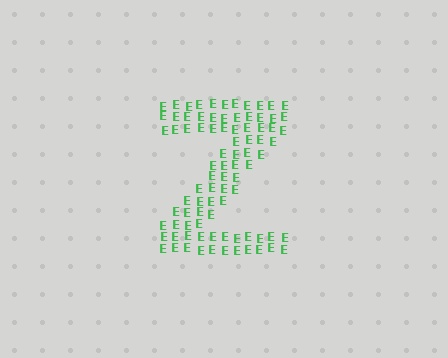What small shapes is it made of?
It is made of small letter E's.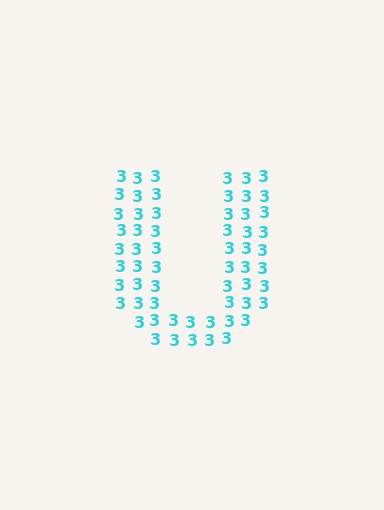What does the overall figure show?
The overall figure shows the letter U.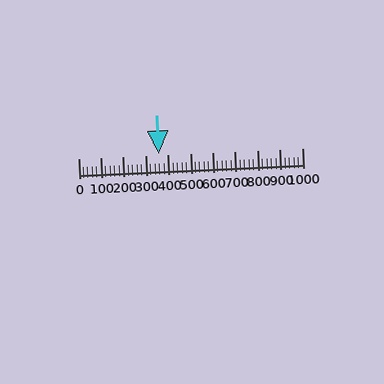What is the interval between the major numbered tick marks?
The major tick marks are spaced 100 units apart.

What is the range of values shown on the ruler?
The ruler shows values from 0 to 1000.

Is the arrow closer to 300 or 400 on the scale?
The arrow is closer to 400.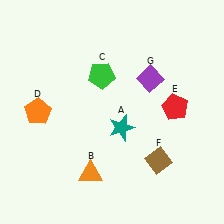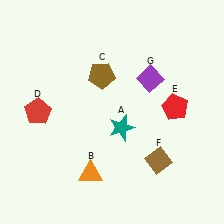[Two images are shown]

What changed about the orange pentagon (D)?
In Image 1, D is orange. In Image 2, it changed to red.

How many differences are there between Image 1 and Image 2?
There are 2 differences between the two images.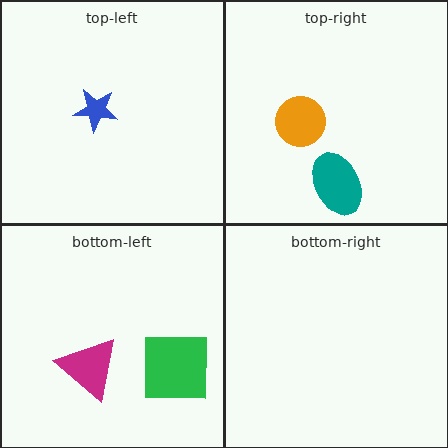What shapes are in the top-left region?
The blue star.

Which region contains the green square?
The bottom-left region.